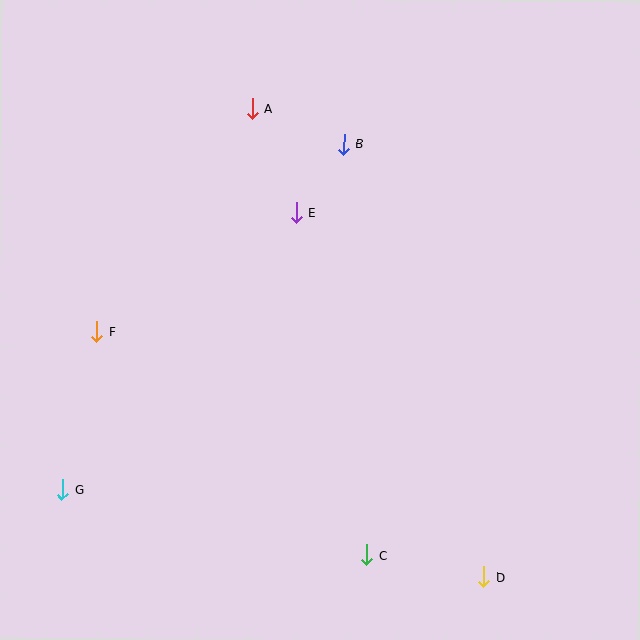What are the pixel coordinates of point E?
Point E is at (296, 213).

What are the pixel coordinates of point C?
Point C is at (367, 555).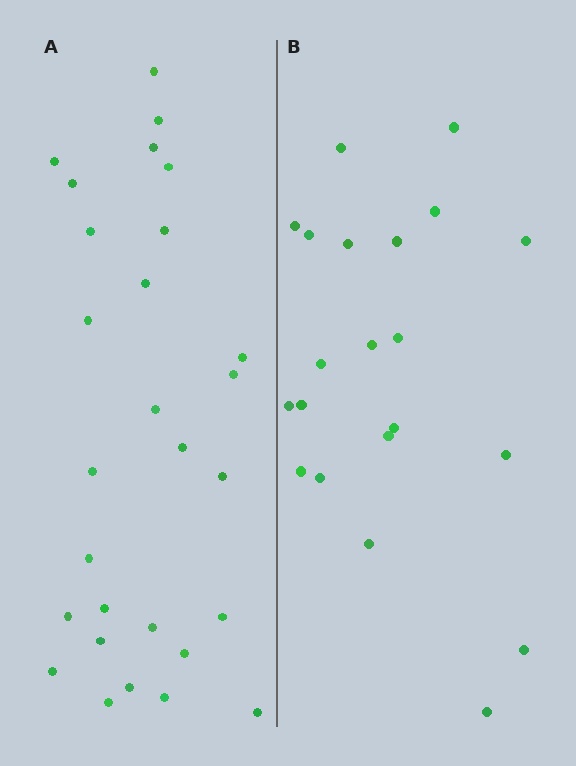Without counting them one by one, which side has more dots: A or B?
Region A (the left region) has more dots.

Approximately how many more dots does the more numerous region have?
Region A has roughly 8 or so more dots than region B.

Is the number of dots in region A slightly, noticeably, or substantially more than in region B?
Region A has noticeably more, but not dramatically so. The ratio is roughly 1.3 to 1.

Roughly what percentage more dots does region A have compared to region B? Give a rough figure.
About 35% more.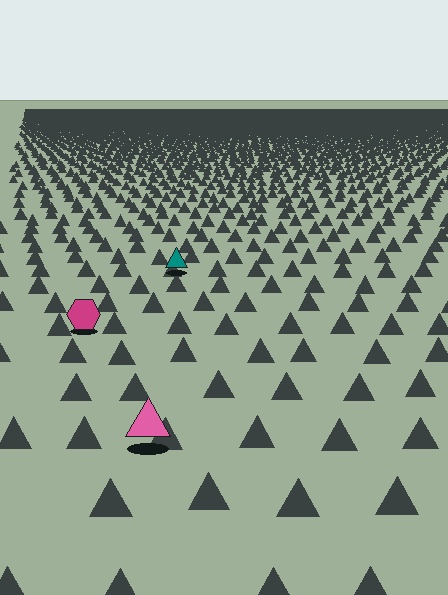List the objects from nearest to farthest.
From nearest to farthest: the pink triangle, the magenta hexagon, the teal triangle.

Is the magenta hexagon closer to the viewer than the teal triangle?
Yes. The magenta hexagon is closer — you can tell from the texture gradient: the ground texture is coarser near it.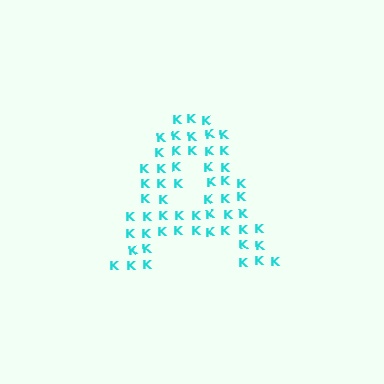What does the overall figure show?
The overall figure shows the letter A.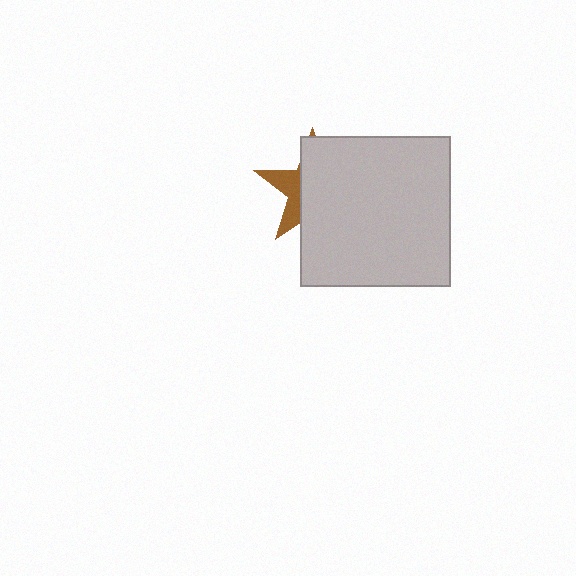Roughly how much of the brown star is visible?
A small part of it is visible (roughly 31%).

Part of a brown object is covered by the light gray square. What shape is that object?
It is a star.